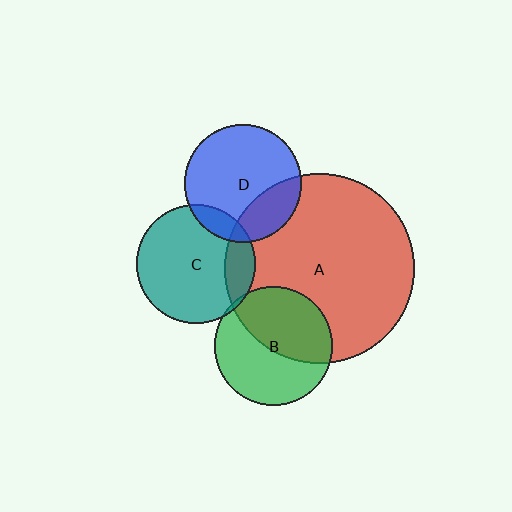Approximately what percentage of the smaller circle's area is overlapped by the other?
Approximately 10%.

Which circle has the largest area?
Circle A (red).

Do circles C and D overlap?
Yes.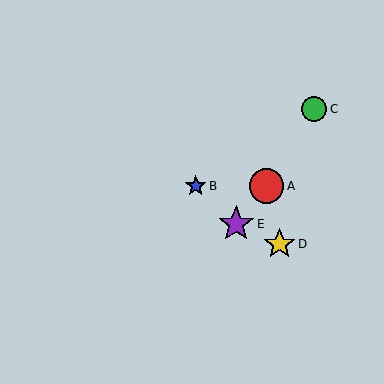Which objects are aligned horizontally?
Objects A, B are aligned horizontally.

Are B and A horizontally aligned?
Yes, both are at y≈186.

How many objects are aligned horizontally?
2 objects (A, B) are aligned horizontally.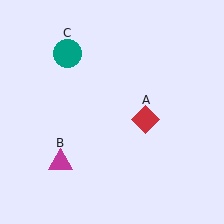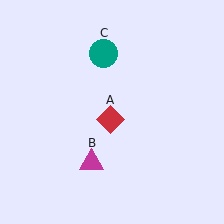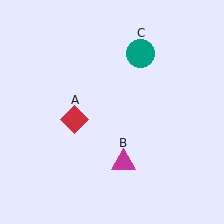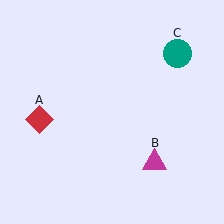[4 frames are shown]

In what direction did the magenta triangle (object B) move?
The magenta triangle (object B) moved right.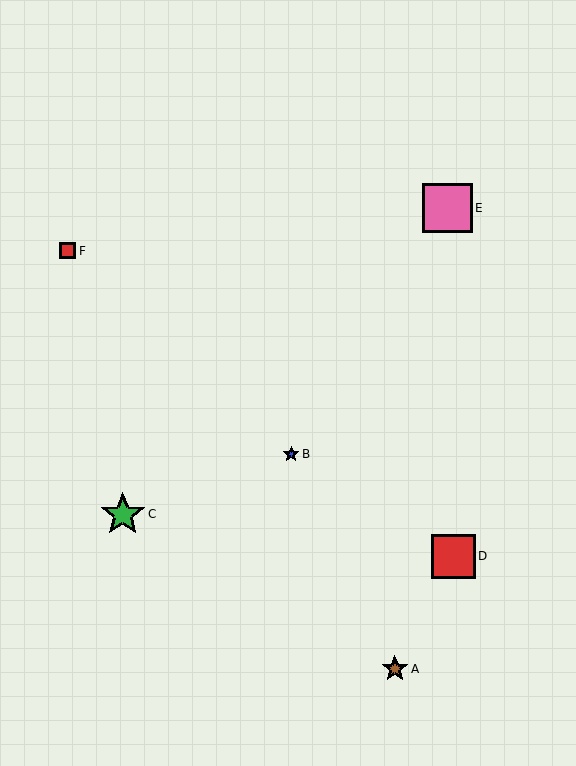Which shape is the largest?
The pink square (labeled E) is the largest.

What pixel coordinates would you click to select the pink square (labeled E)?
Click at (448, 208) to select the pink square E.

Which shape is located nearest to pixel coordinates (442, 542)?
The red square (labeled D) at (453, 556) is nearest to that location.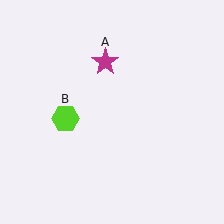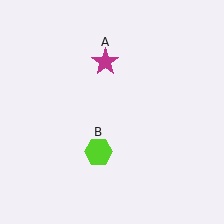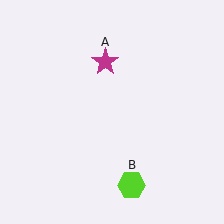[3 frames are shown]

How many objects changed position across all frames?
1 object changed position: lime hexagon (object B).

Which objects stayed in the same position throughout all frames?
Magenta star (object A) remained stationary.